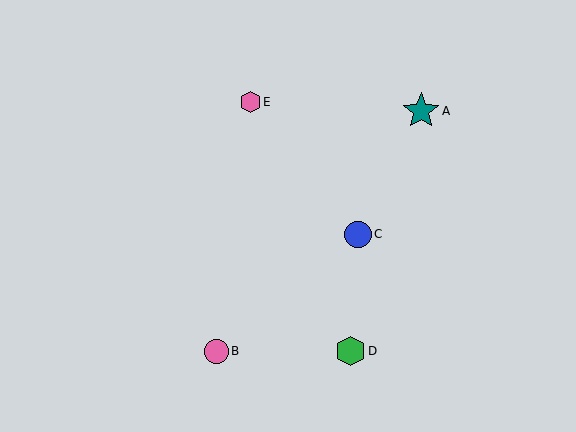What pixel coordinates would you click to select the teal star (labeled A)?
Click at (421, 111) to select the teal star A.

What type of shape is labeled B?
Shape B is a pink circle.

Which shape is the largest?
The teal star (labeled A) is the largest.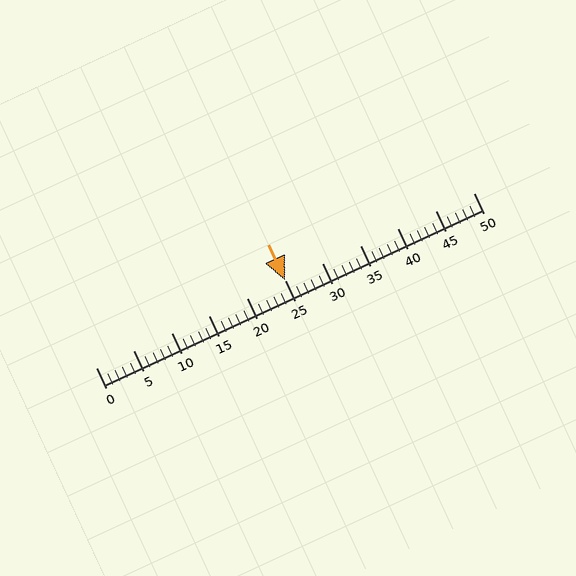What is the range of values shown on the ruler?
The ruler shows values from 0 to 50.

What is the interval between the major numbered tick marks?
The major tick marks are spaced 5 units apart.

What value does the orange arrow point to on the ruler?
The orange arrow points to approximately 25.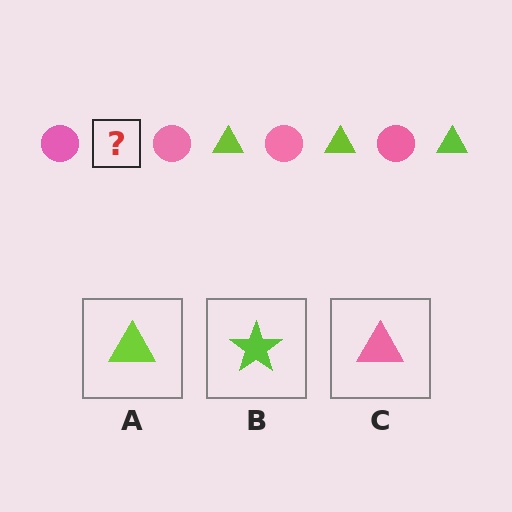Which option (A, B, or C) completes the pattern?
A.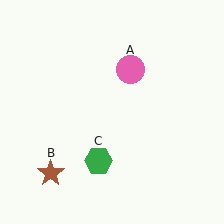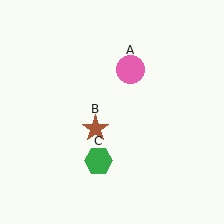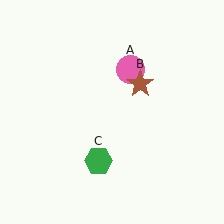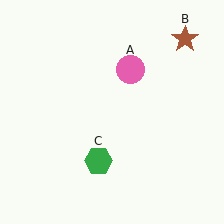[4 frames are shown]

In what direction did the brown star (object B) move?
The brown star (object B) moved up and to the right.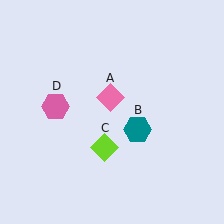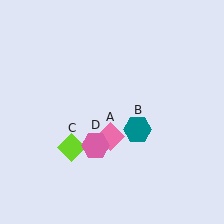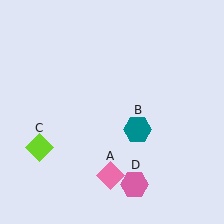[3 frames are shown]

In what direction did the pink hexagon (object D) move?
The pink hexagon (object D) moved down and to the right.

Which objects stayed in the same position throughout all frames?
Teal hexagon (object B) remained stationary.